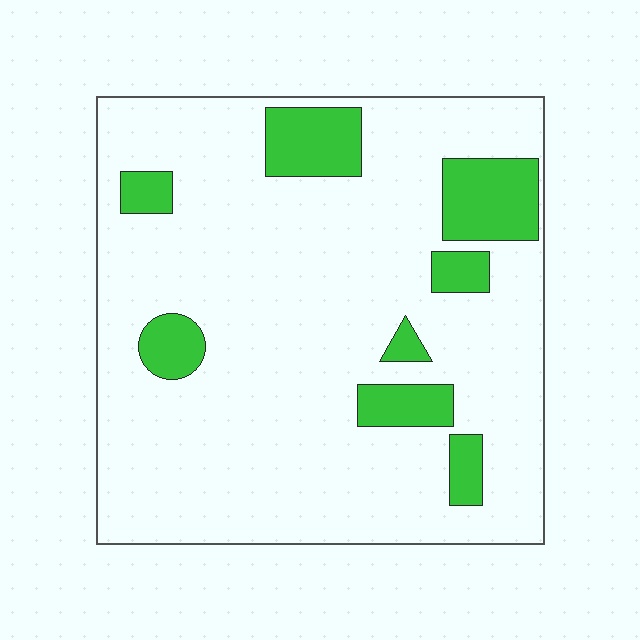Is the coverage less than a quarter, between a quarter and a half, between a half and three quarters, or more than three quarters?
Less than a quarter.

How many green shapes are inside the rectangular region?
8.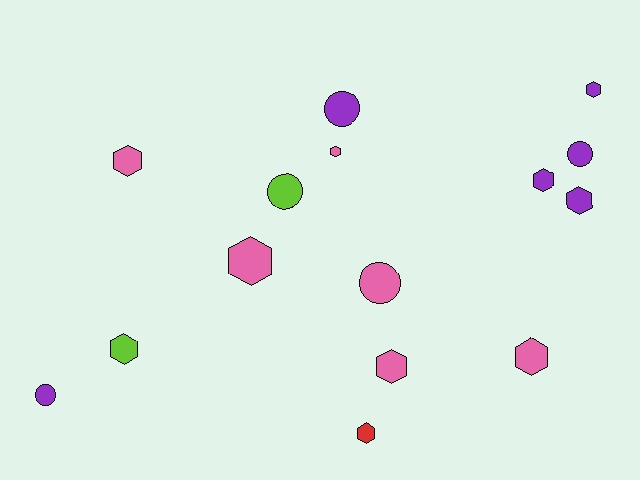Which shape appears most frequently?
Hexagon, with 10 objects.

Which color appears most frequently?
Purple, with 6 objects.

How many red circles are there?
There are no red circles.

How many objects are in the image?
There are 15 objects.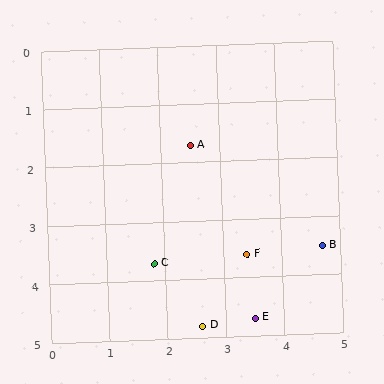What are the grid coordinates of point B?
Point B is at approximately (4.7, 3.5).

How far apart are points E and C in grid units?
Points E and C are about 2.0 grid units apart.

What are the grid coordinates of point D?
Point D is at approximately (2.6, 4.8).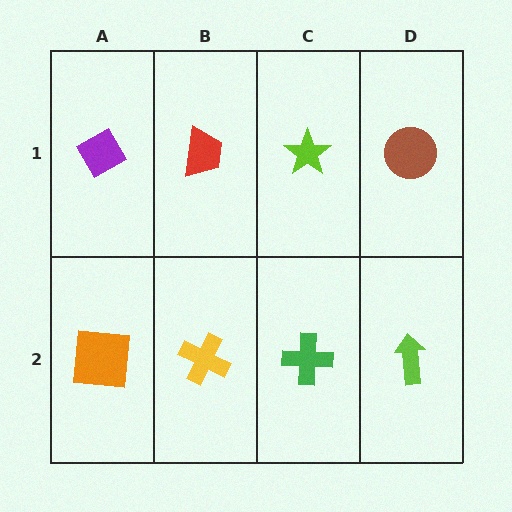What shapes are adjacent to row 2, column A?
A purple diamond (row 1, column A), a yellow cross (row 2, column B).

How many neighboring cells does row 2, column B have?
3.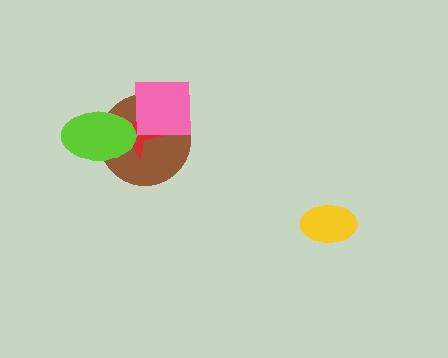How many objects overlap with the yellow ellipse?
0 objects overlap with the yellow ellipse.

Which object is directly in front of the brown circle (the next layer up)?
The red star is directly in front of the brown circle.